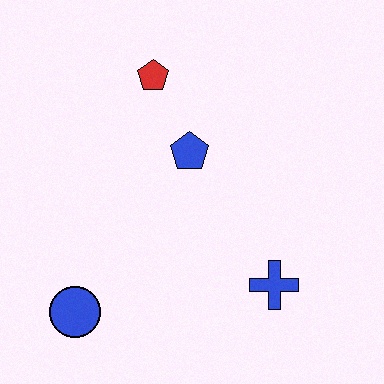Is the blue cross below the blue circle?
No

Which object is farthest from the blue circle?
The red pentagon is farthest from the blue circle.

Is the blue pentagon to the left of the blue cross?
Yes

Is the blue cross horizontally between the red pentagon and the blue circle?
No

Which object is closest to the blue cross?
The blue pentagon is closest to the blue cross.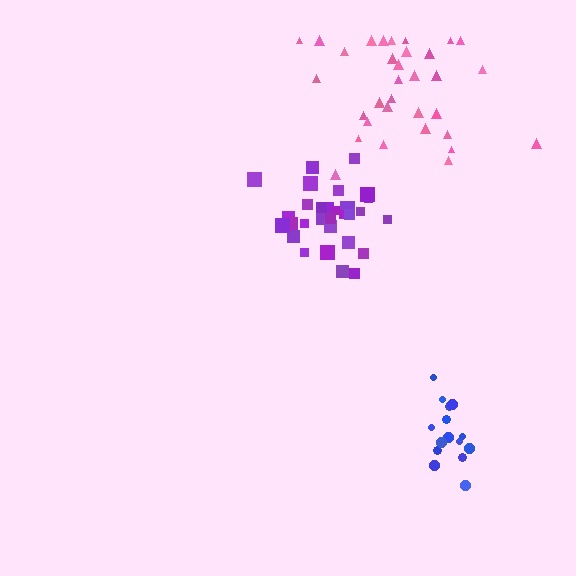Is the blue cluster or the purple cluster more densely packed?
Purple.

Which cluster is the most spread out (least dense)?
Pink.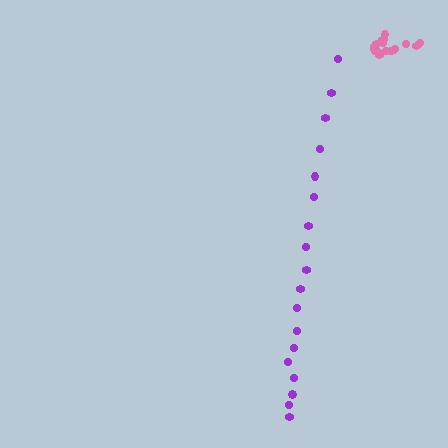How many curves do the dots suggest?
There are 2 distinct paths.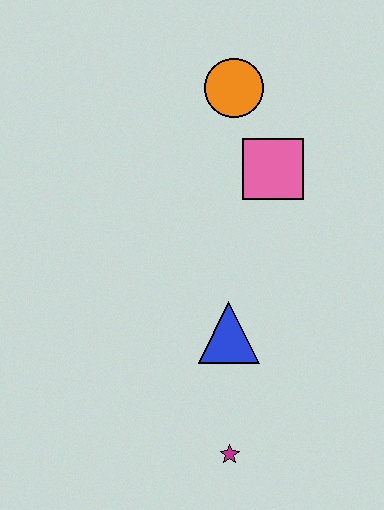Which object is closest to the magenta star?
The blue triangle is closest to the magenta star.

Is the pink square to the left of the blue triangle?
No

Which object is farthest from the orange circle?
The magenta star is farthest from the orange circle.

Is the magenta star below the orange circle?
Yes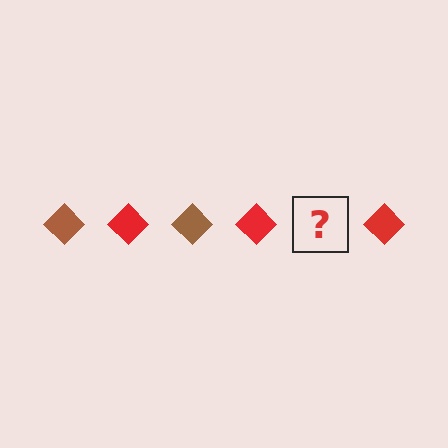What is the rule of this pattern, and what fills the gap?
The rule is that the pattern cycles through brown, red diamonds. The gap should be filled with a brown diamond.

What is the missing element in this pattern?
The missing element is a brown diamond.